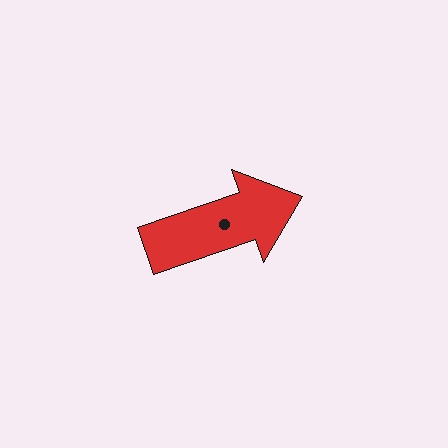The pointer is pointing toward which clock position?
Roughly 2 o'clock.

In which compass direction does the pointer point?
East.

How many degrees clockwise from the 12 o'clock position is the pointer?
Approximately 71 degrees.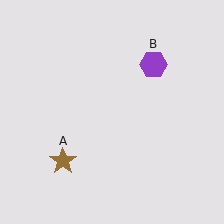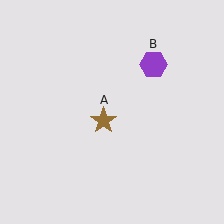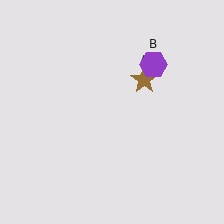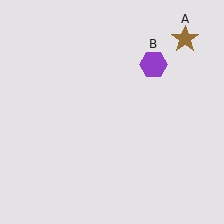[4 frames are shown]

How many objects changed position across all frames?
1 object changed position: brown star (object A).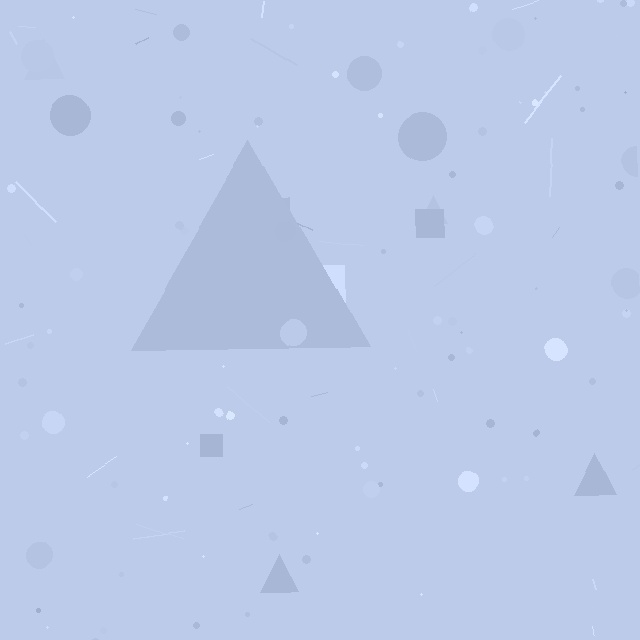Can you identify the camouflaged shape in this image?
The camouflaged shape is a triangle.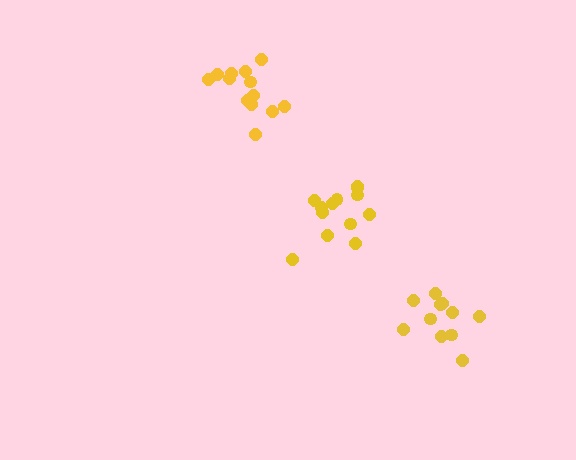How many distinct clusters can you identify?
There are 3 distinct clusters.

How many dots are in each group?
Group 1: 11 dots, Group 2: 13 dots, Group 3: 13 dots (37 total).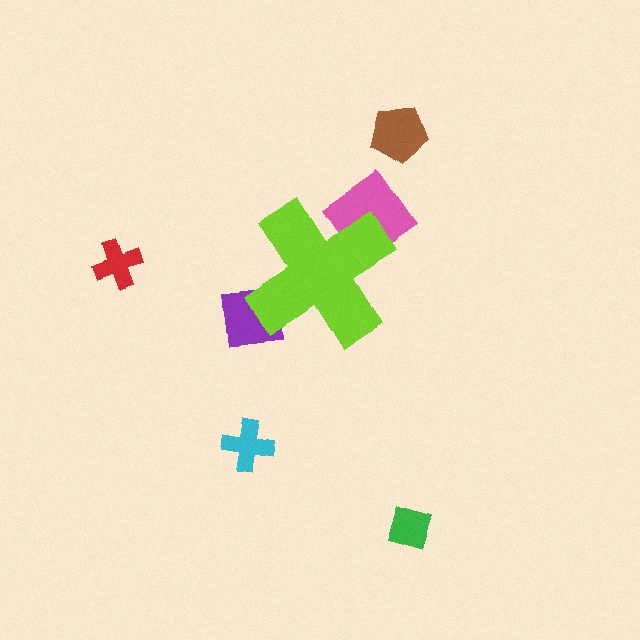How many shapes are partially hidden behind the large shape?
2 shapes are partially hidden.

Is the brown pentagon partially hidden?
No, the brown pentagon is fully visible.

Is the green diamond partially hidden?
No, the green diamond is fully visible.